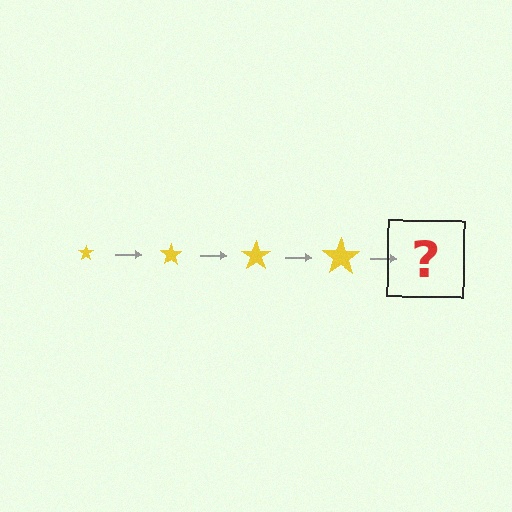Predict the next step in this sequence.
The next step is a yellow star, larger than the previous one.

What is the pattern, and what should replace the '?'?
The pattern is that the star gets progressively larger each step. The '?' should be a yellow star, larger than the previous one.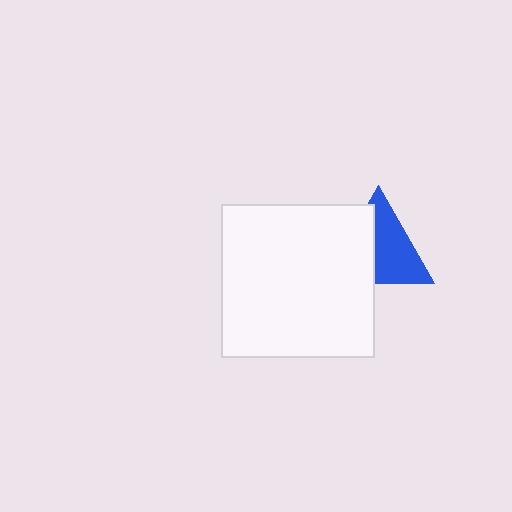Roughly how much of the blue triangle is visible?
About half of it is visible (roughly 56%).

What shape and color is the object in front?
The object in front is a white square.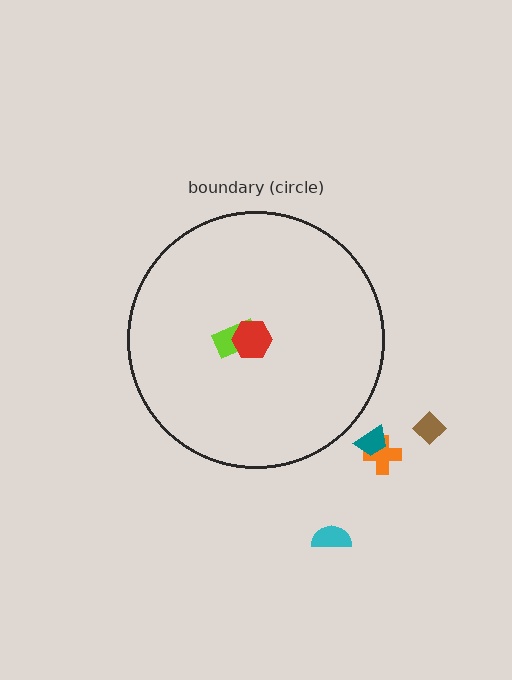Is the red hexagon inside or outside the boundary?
Inside.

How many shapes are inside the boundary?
2 inside, 4 outside.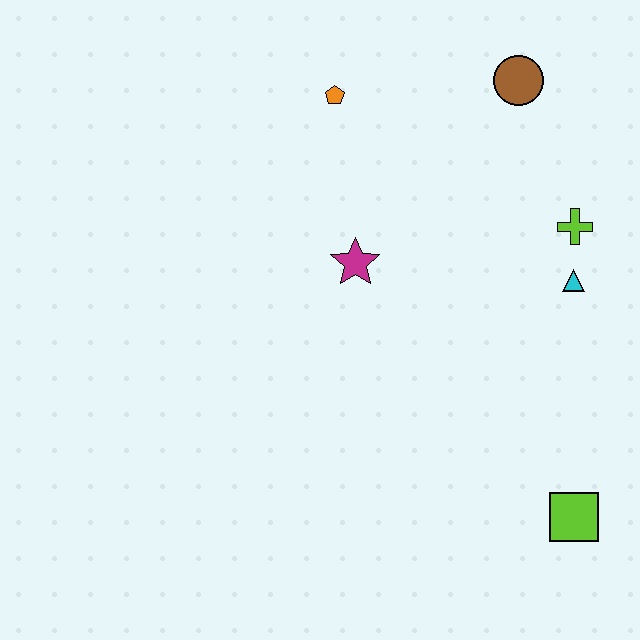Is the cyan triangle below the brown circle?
Yes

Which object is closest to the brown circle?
The lime cross is closest to the brown circle.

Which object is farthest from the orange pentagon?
The lime square is farthest from the orange pentagon.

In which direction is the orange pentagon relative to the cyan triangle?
The orange pentagon is to the left of the cyan triangle.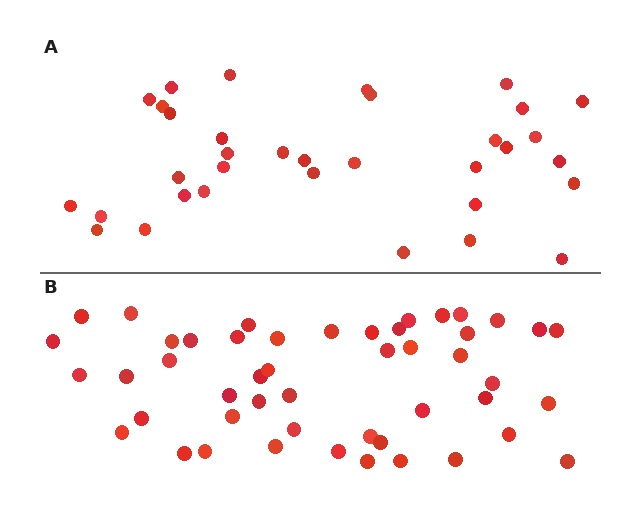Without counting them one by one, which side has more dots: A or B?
Region B (the bottom region) has more dots.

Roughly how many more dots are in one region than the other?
Region B has approximately 15 more dots than region A.